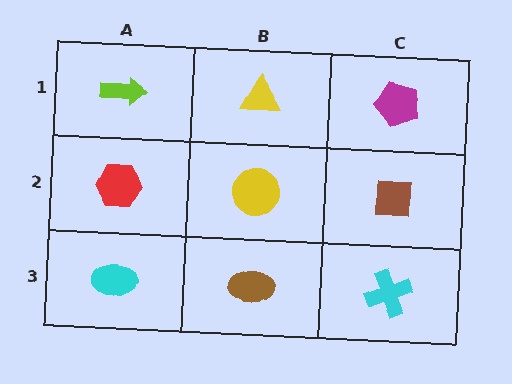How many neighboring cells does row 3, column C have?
2.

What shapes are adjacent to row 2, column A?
A lime arrow (row 1, column A), a cyan ellipse (row 3, column A), a yellow circle (row 2, column B).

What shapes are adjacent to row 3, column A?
A red hexagon (row 2, column A), a brown ellipse (row 3, column B).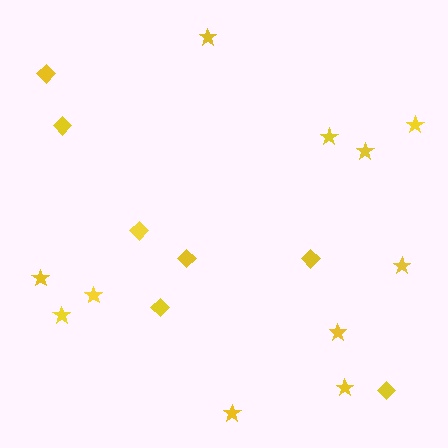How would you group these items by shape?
There are 2 groups: one group of stars (11) and one group of diamonds (7).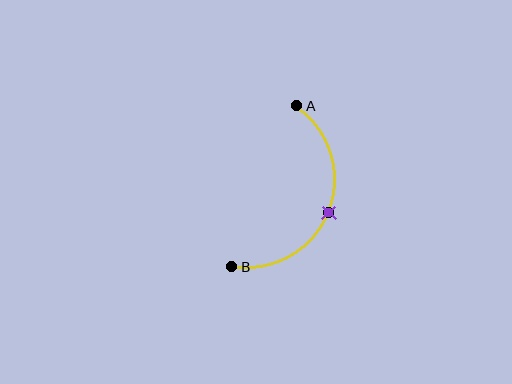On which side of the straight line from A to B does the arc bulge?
The arc bulges to the right of the straight line connecting A and B.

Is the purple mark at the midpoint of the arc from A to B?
Yes. The purple mark lies on the arc at equal arc-length from both A and B — it is the arc midpoint.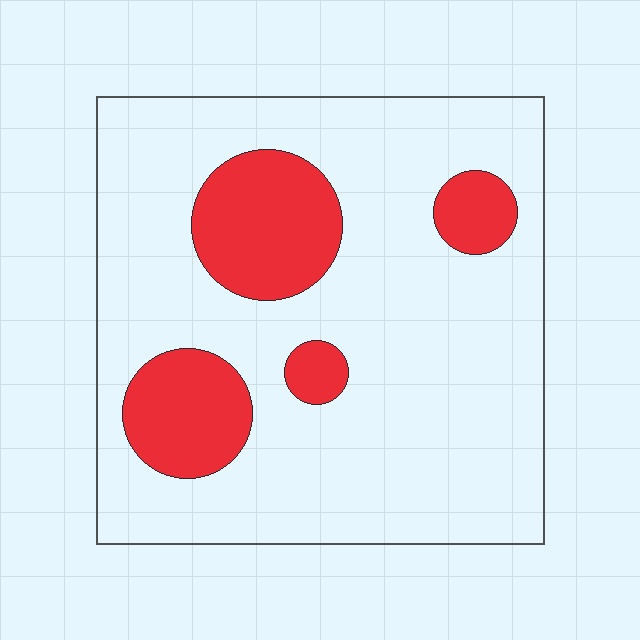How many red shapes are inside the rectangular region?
4.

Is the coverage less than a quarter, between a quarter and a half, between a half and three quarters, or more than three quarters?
Less than a quarter.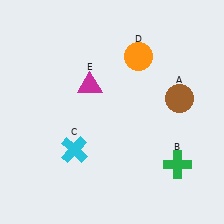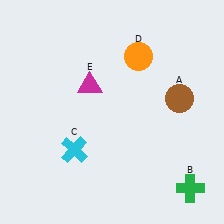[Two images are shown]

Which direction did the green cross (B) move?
The green cross (B) moved down.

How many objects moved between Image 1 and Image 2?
1 object moved between the two images.